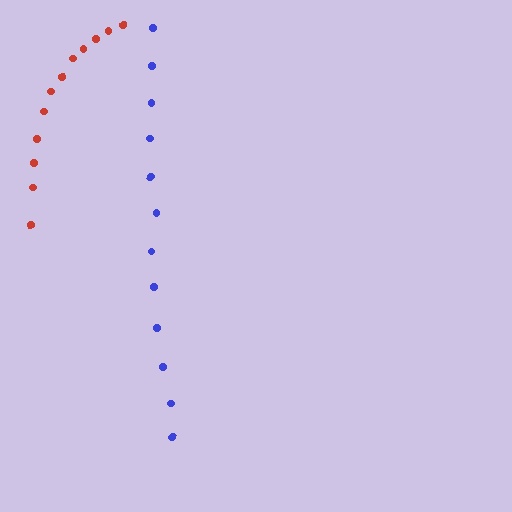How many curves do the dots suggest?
There are 2 distinct paths.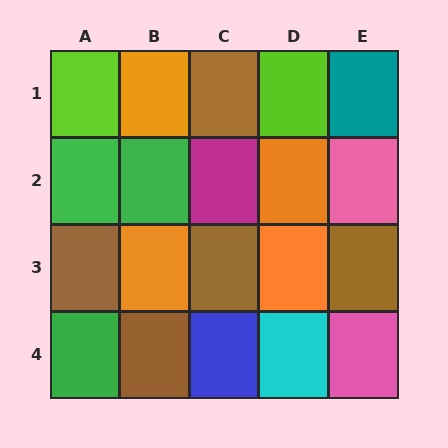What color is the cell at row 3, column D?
Orange.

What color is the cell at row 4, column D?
Cyan.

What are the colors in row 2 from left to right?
Green, green, magenta, orange, pink.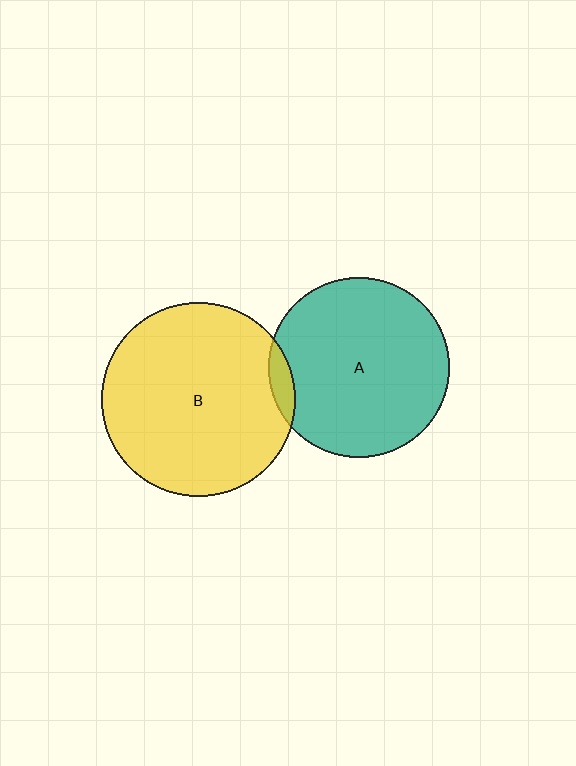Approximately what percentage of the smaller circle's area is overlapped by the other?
Approximately 5%.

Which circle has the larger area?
Circle B (yellow).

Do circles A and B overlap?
Yes.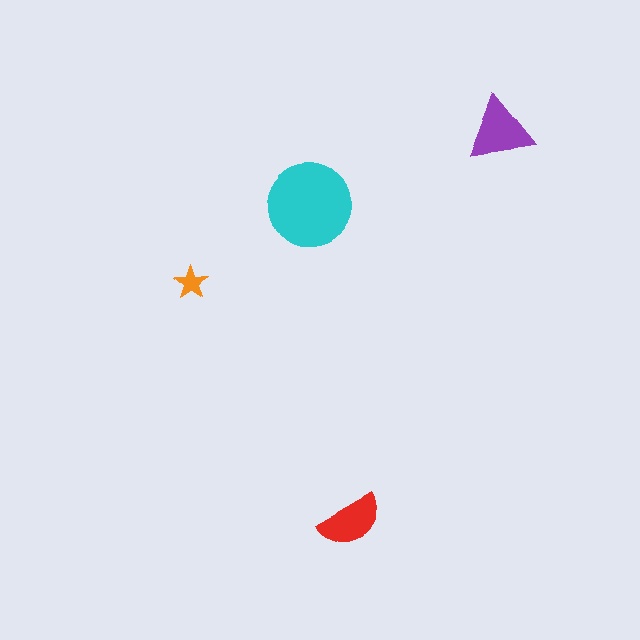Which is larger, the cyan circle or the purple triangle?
The cyan circle.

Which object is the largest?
The cyan circle.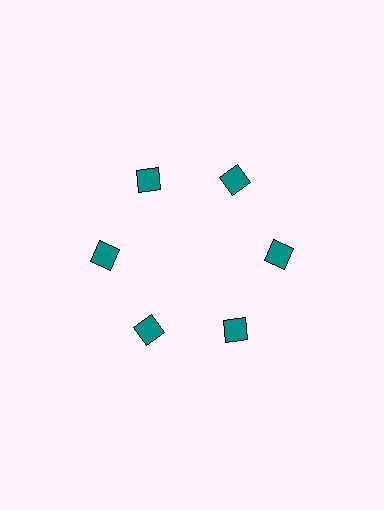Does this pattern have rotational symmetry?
Yes, this pattern has 6-fold rotational symmetry. It looks the same after rotating 60 degrees around the center.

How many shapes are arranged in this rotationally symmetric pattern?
There are 6 shapes, arranged in 6 groups of 1.